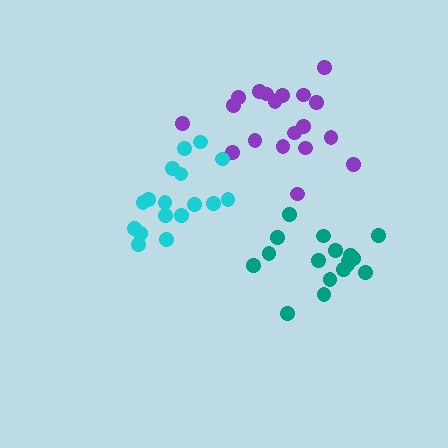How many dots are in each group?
Group 1: 19 dots, Group 2: 17 dots, Group 3: 17 dots (53 total).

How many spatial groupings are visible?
There are 3 spatial groupings.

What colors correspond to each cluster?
The clusters are colored: purple, cyan, teal.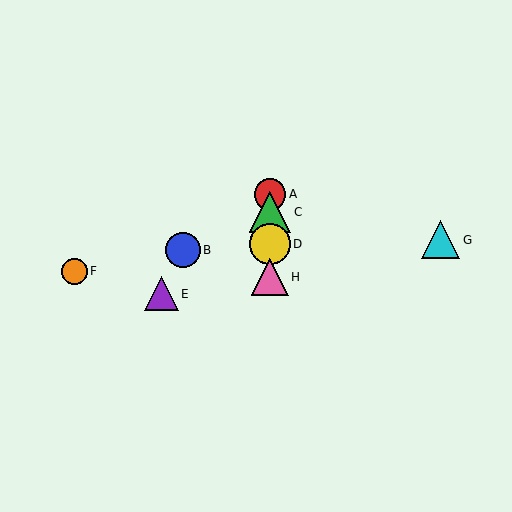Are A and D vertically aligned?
Yes, both are at x≈270.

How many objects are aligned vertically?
4 objects (A, C, D, H) are aligned vertically.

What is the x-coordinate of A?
Object A is at x≈270.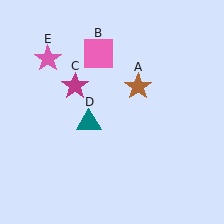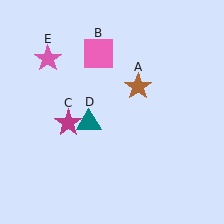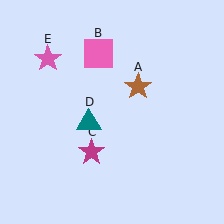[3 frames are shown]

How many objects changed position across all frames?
1 object changed position: magenta star (object C).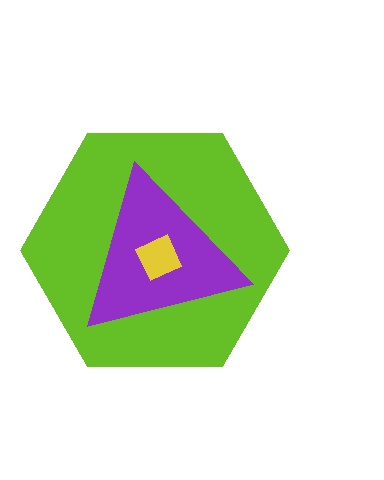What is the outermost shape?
The lime hexagon.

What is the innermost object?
The yellow diamond.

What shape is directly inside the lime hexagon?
The purple triangle.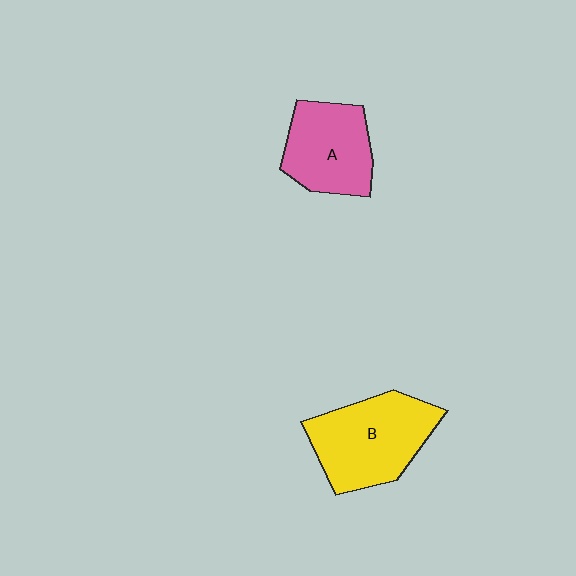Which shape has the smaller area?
Shape A (pink).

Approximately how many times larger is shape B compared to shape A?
Approximately 1.3 times.